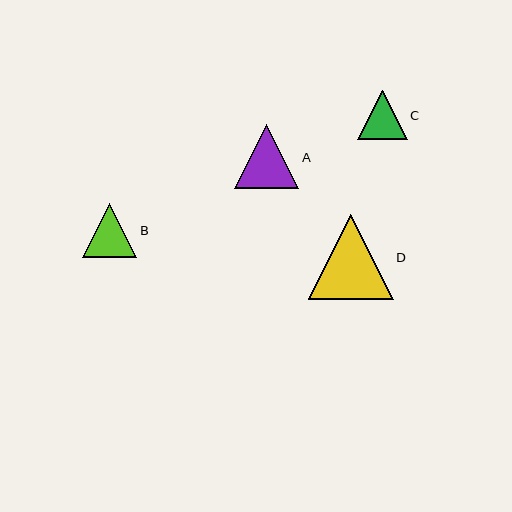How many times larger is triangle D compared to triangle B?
Triangle D is approximately 1.6 times the size of triangle B.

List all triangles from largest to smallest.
From largest to smallest: D, A, B, C.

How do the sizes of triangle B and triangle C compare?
Triangle B and triangle C are approximately the same size.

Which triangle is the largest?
Triangle D is the largest with a size of approximately 85 pixels.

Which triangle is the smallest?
Triangle C is the smallest with a size of approximately 49 pixels.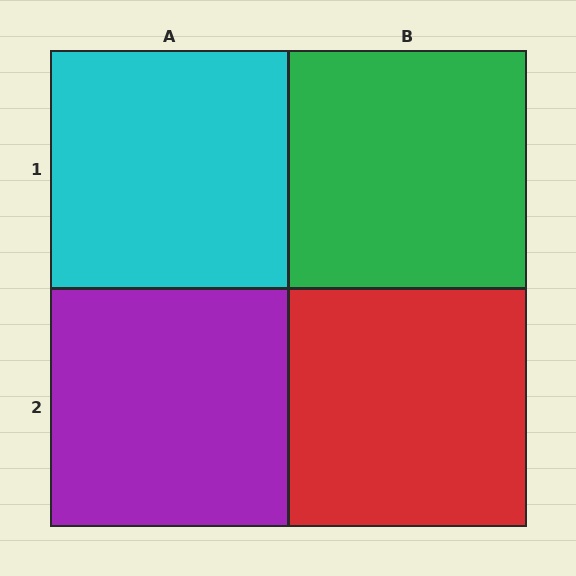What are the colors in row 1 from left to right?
Cyan, green.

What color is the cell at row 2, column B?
Red.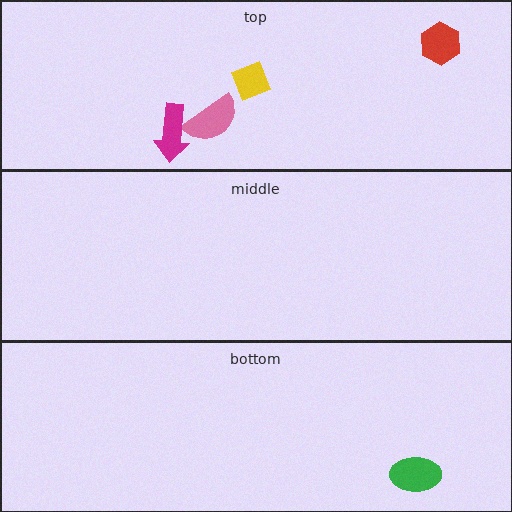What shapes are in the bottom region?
The green ellipse.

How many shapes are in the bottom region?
1.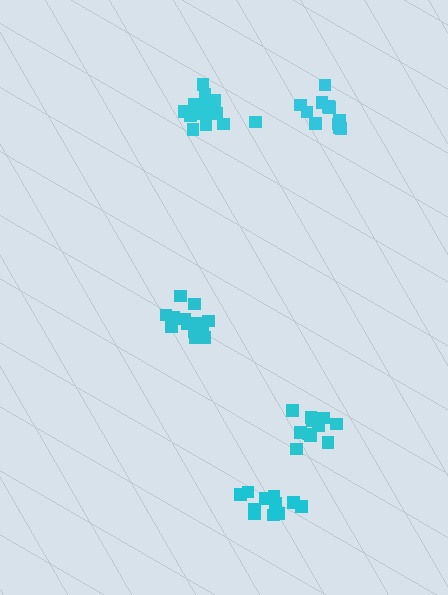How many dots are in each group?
Group 1: 14 dots, Group 2: 15 dots, Group 3: 11 dots, Group 4: 12 dots, Group 5: 12 dots (64 total).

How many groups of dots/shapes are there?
There are 5 groups.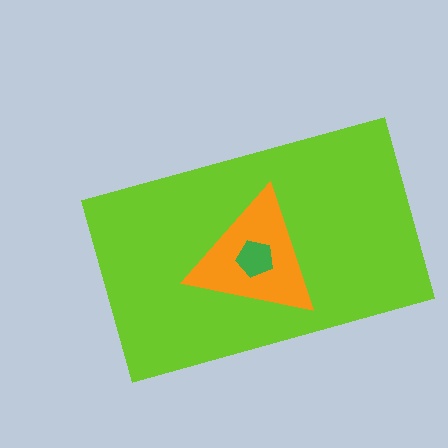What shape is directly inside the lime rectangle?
The orange triangle.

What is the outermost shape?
The lime rectangle.